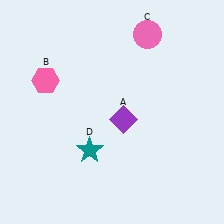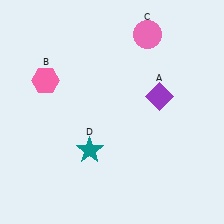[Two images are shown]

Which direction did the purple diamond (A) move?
The purple diamond (A) moved right.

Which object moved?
The purple diamond (A) moved right.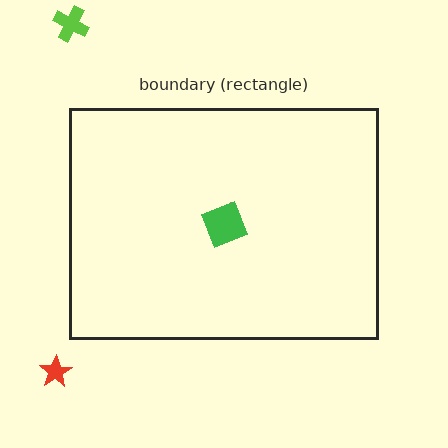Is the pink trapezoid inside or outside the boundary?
Inside.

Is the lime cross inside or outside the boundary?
Outside.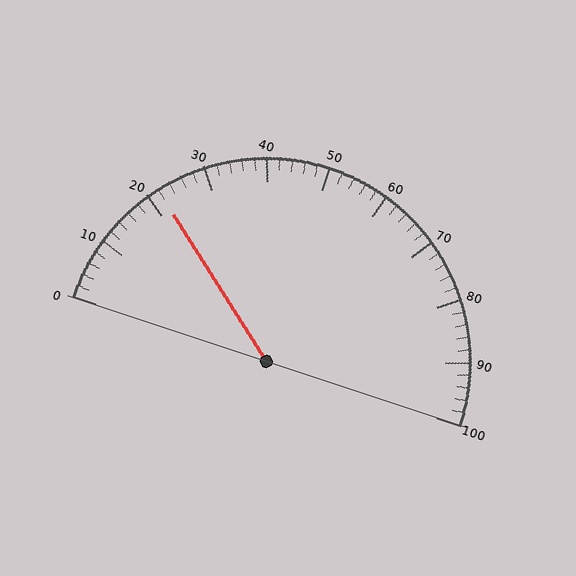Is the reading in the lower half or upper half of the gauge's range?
The reading is in the lower half of the range (0 to 100).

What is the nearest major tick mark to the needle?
The nearest major tick mark is 20.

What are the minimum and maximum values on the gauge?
The gauge ranges from 0 to 100.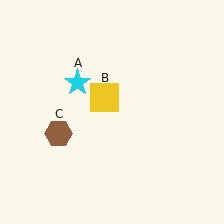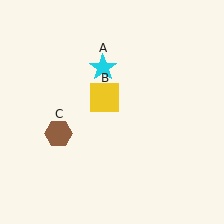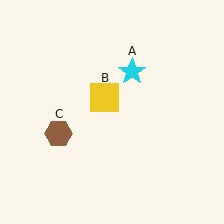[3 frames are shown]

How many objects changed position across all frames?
1 object changed position: cyan star (object A).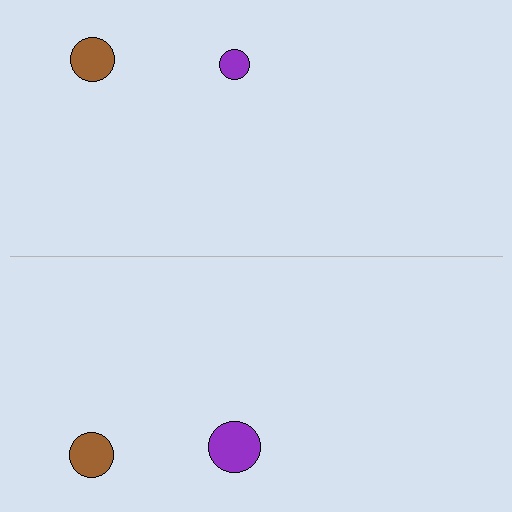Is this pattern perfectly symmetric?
No, the pattern is not perfectly symmetric. The purple circle on the bottom side has a different size than its mirror counterpart.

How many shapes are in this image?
There are 4 shapes in this image.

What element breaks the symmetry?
The purple circle on the bottom side has a different size than its mirror counterpart.